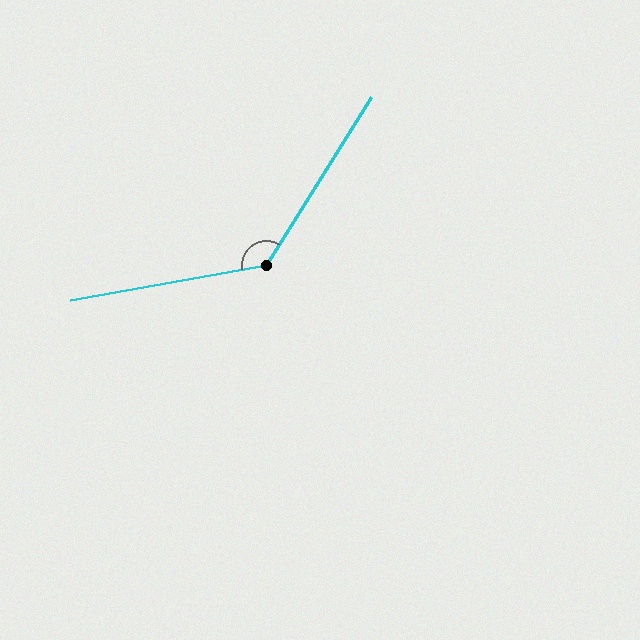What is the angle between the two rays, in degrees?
Approximately 132 degrees.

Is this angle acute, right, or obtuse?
It is obtuse.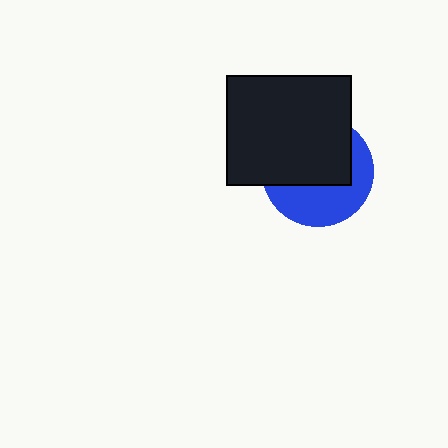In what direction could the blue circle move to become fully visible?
The blue circle could move down. That would shift it out from behind the black rectangle entirely.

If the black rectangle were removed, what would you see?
You would see the complete blue circle.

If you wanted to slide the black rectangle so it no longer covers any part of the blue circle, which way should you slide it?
Slide it up — that is the most direct way to separate the two shapes.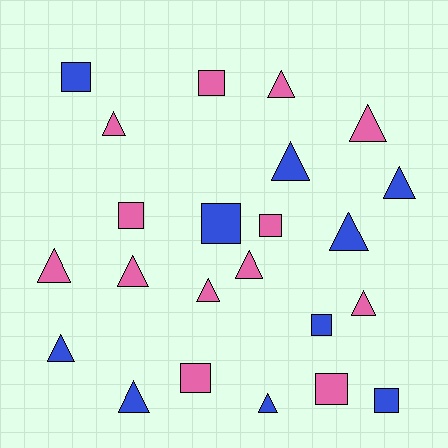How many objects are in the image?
There are 23 objects.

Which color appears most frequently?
Pink, with 13 objects.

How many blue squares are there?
There are 4 blue squares.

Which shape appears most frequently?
Triangle, with 14 objects.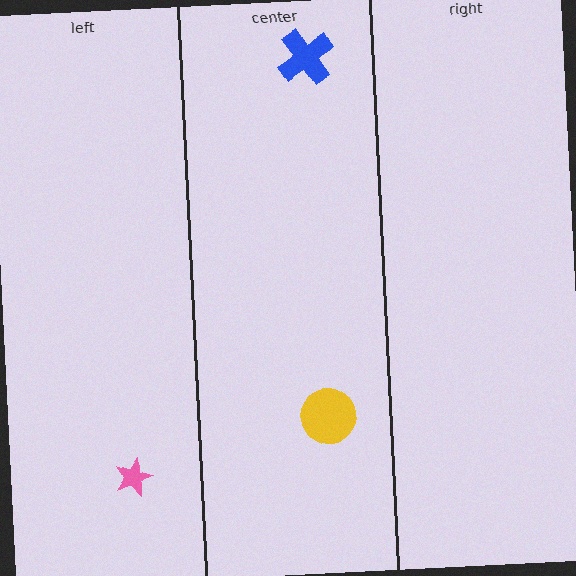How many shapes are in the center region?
2.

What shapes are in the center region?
The yellow circle, the blue cross.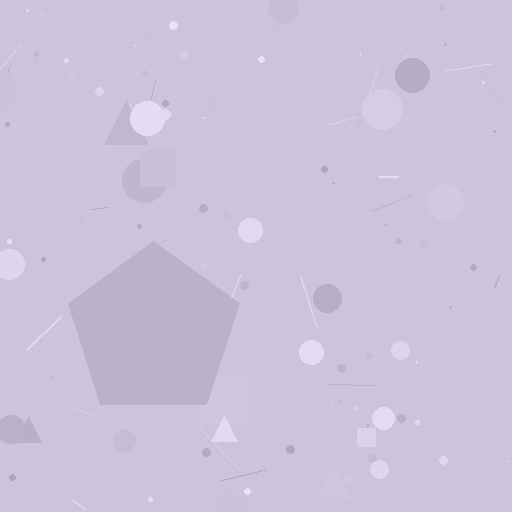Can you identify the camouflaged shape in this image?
The camouflaged shape is a pentagon.